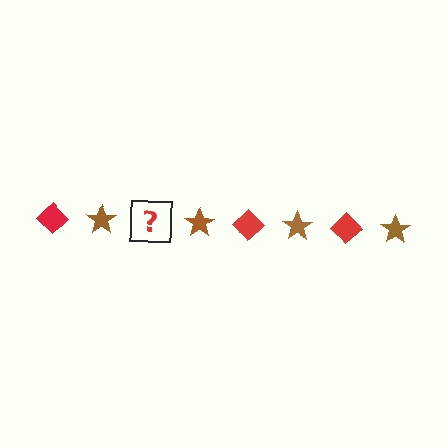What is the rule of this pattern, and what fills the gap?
The rule is that the pattern alternates between red diamond and brown star. The gap should be filled with a red diamond.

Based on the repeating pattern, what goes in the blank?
The blank should be a red diamond.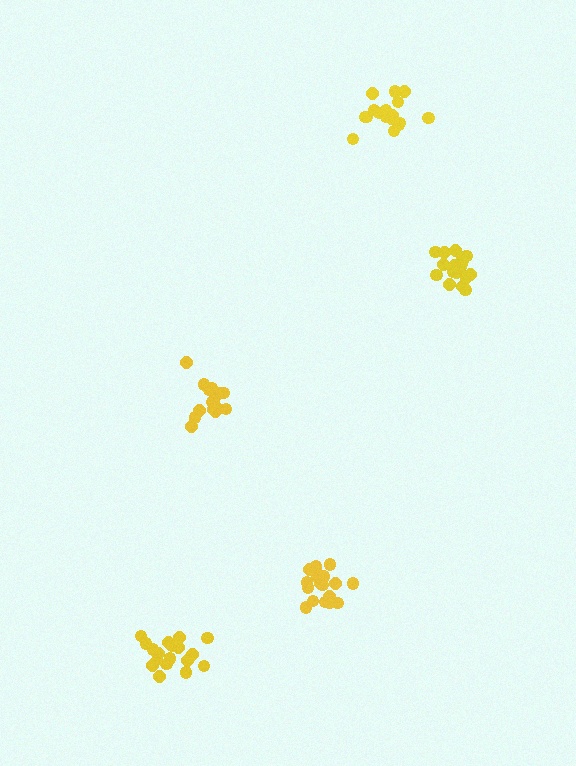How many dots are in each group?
Group 1: 17 dots, Group 2: 15 dots, Group 3: 20 dots, Group 4: 18 dots, Group 5: 18 dots (88 total).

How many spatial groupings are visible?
There are 5 spatial groupings.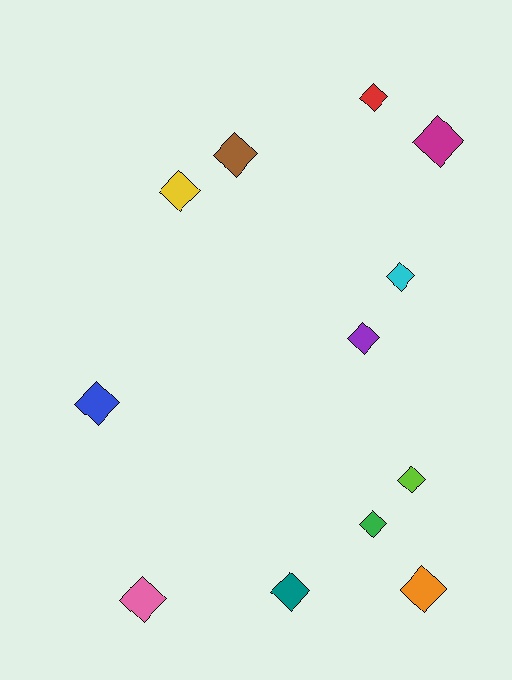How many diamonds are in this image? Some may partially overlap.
There are 12 diamonds.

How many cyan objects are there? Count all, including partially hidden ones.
There is 1 cyan object.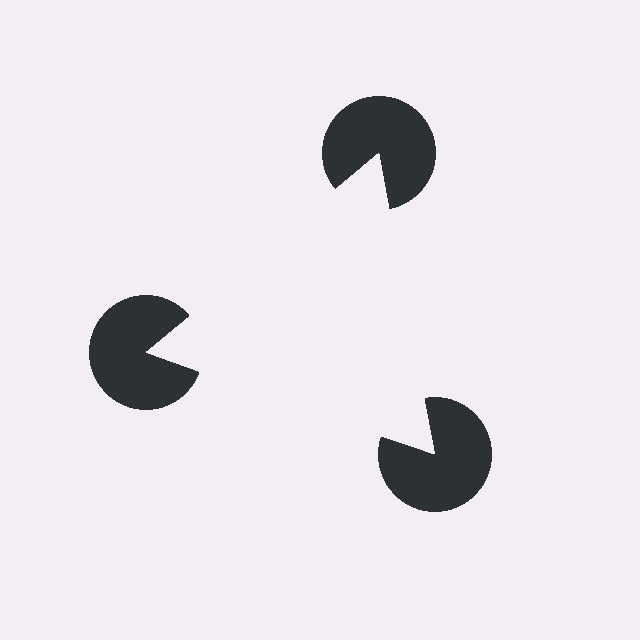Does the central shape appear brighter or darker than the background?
It typically appears slightly brighter than the background, even though no actual brightness change is drawn.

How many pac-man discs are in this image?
There are 3 — one at each vertex of the illusory triangle.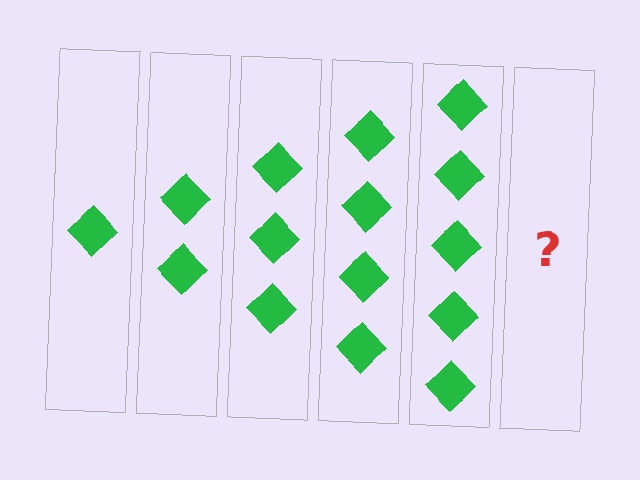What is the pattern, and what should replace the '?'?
The pattern is that each step adds one more diamond. The '?' should be 6 diamonds.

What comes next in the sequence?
The next element should be 6 diamonds.